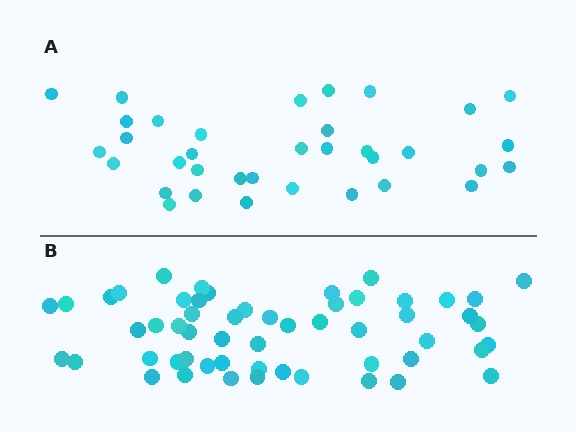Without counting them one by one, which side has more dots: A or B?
Region B (the bottom region) has more dots.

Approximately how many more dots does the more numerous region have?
Region B has approximately 20 more dots than region A.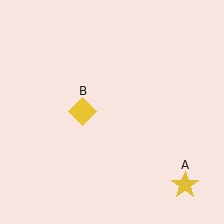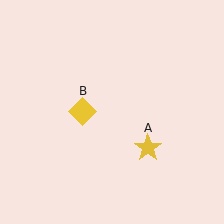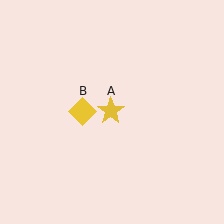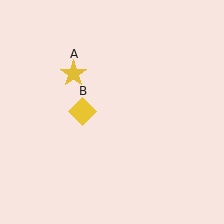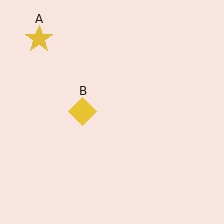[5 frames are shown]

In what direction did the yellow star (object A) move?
The yellow star (object A) moved up and to the left.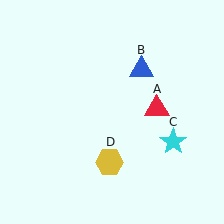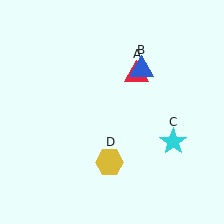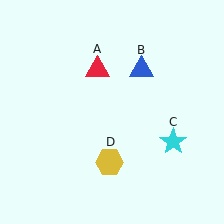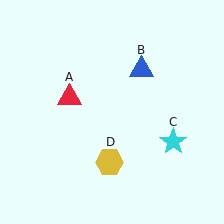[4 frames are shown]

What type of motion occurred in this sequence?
The red triangle (object A) rotated counterclockwise around the center of the scene.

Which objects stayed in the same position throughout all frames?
Blue triangle (object B) and cyan star (object C) and yellow hexagon (object D) remained stationary.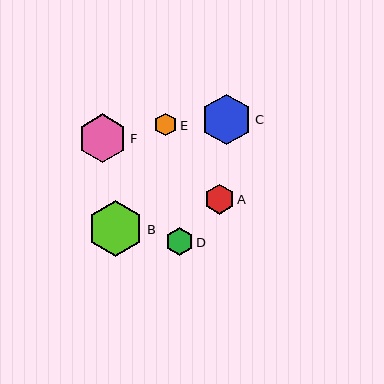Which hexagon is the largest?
Hexagon B is the largest with a size of approximately 56 pixels.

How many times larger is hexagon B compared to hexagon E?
Hexagon B is approximately 2.5 times the size of hexagon E.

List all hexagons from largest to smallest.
From largest to smallest: B, C, F, A, D, E.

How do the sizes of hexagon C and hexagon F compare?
Hexagon C and hexagon F are approximately the same size.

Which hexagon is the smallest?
Hexagon E is the smallest with a size of approximately 23 pixels.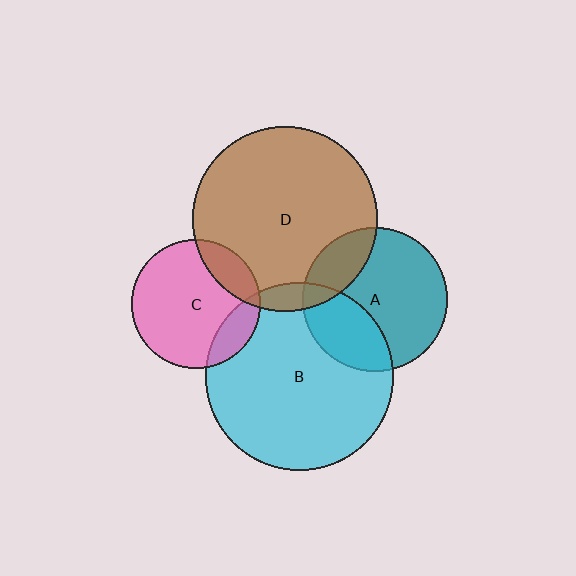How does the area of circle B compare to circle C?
Approximately 2.2 times.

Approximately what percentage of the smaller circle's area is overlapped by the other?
Approximately 20%.